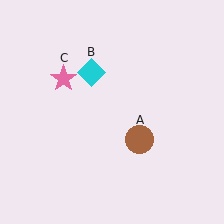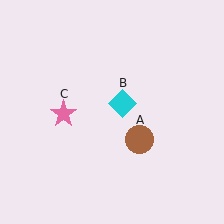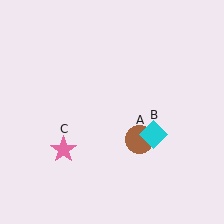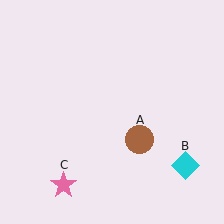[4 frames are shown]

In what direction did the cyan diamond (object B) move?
The cyan diamond (object B) moved down and to the right.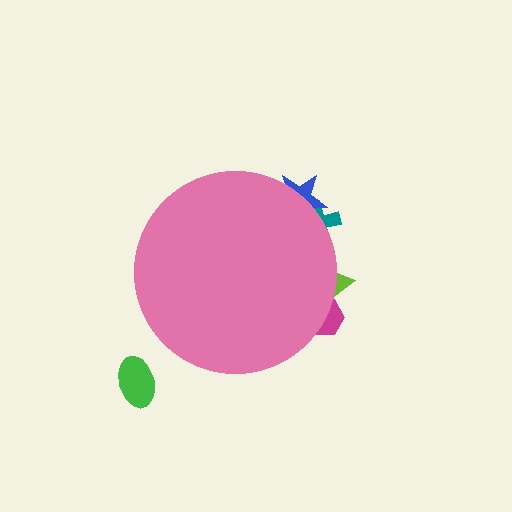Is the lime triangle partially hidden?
Yes, the lime triangle is partially hidden behind the pink circle.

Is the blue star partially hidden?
Yes, the blue star is partially hidden behind the pink circle.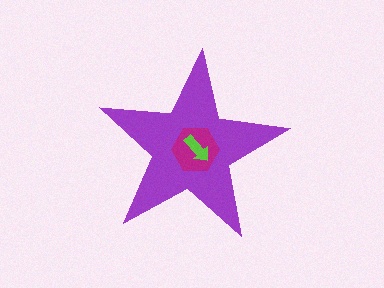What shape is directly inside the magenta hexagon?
The lime arrow.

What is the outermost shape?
The purple star.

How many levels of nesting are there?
3.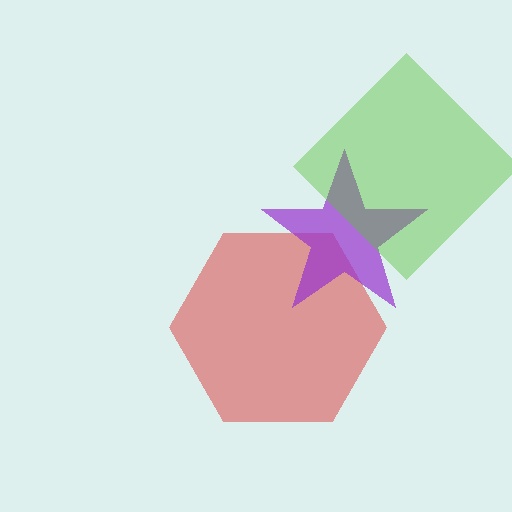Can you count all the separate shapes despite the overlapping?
Yes, there are 3 separate shapes.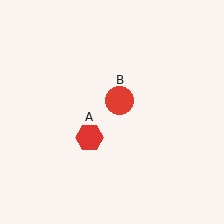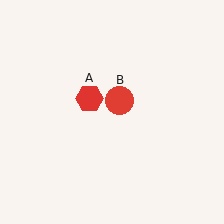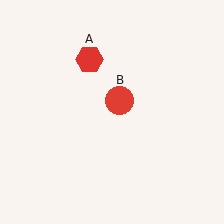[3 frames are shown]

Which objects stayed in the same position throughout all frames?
Red circle (object B) remained stationary.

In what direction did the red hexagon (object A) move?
The red hexagon (object A) moved up.